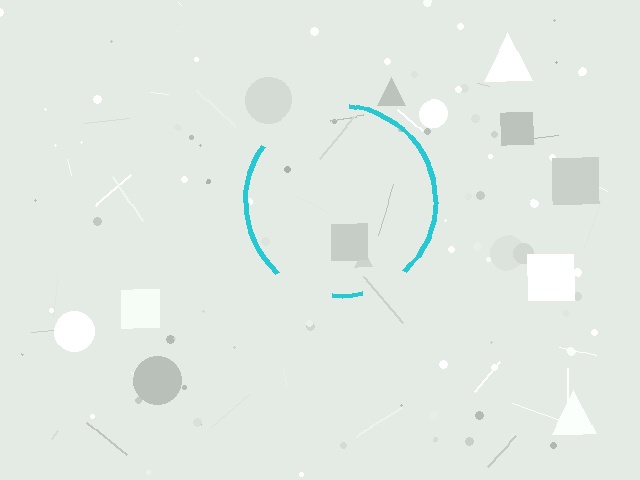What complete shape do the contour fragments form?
The contour fragments form a circle.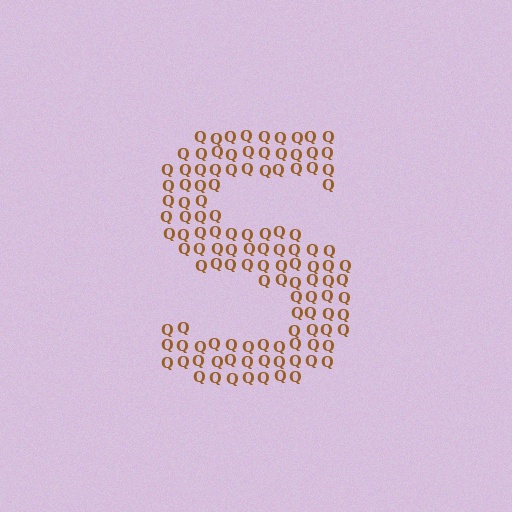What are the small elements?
The small elements are letter Q's.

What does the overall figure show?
The overall figure shows the letter S.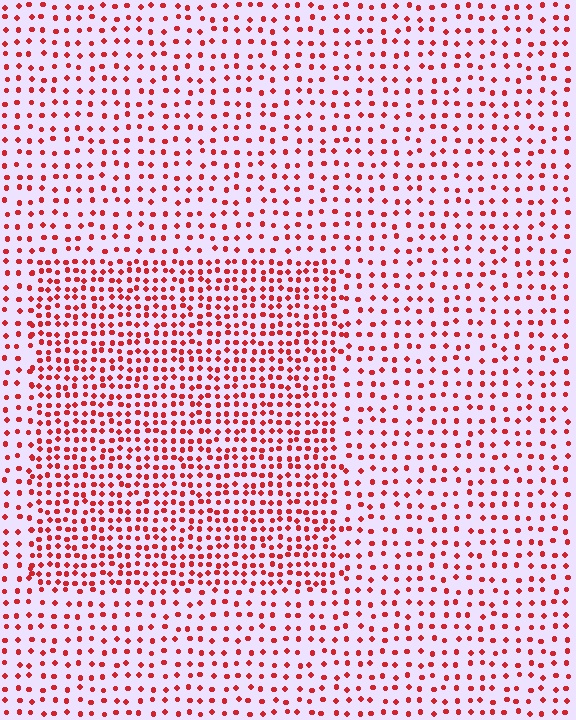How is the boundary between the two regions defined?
The boundary is defined by a change in element density (approximately 1.9x ratio). All elements are the same color, size, and shape.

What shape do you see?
I see a rectangle.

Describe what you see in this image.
The image contains small red elements arranged at two different densities. A rectangle-shaped region is visible where the elements are more densely packed than the surrounding area.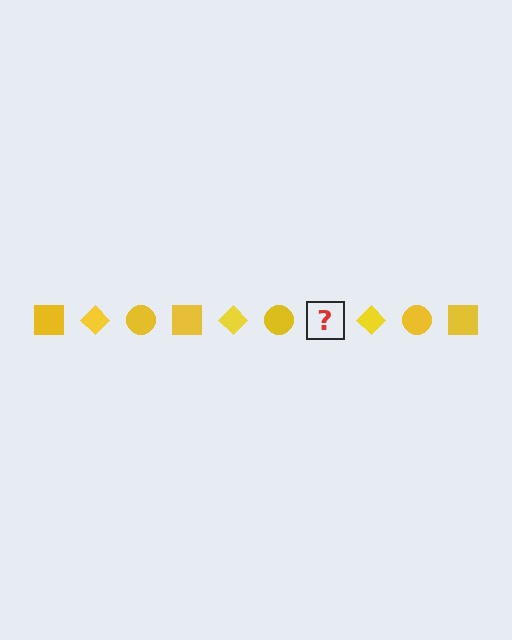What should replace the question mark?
The question mark should be replaced with a yellow square.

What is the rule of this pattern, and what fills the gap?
The rule is that the pattern cycles through square, diamond, circle shapes in yellow. The gap should be filled with a yellow square.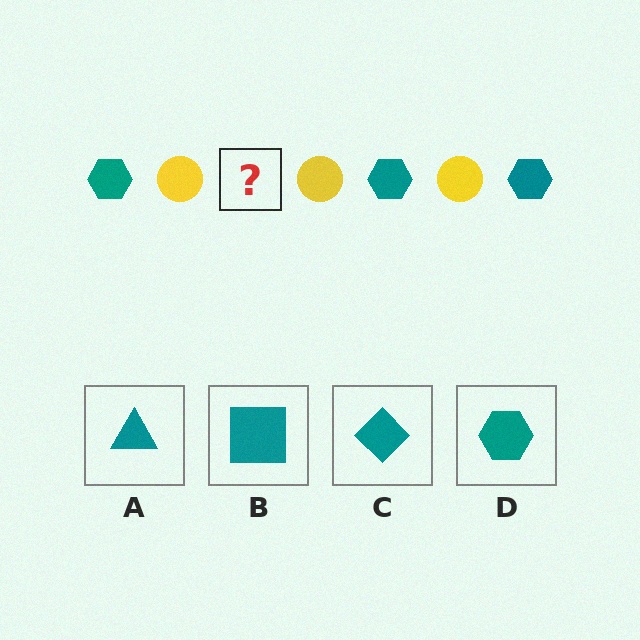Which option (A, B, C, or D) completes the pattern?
D.